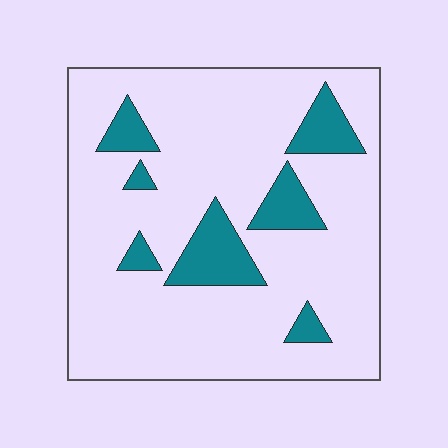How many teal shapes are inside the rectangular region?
7.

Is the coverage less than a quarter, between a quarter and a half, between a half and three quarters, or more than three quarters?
Less than a quarter.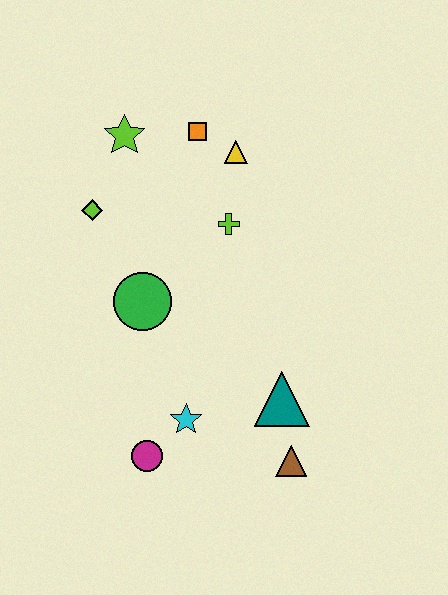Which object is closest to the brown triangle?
The teal triangle is closest to the brown triangle.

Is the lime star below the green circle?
No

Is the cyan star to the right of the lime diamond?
Yes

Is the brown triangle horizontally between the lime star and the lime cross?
No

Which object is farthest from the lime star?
The brown triangle is farthest from the lime star.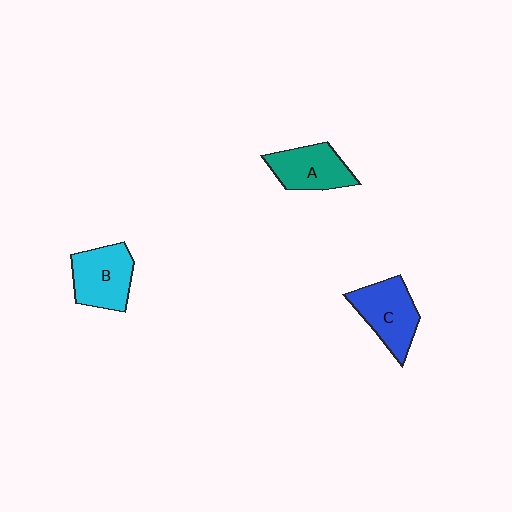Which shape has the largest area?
Shape C (blue).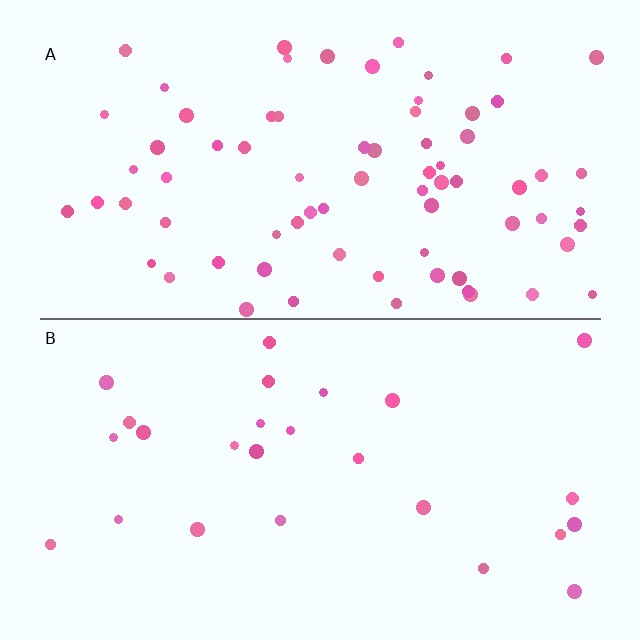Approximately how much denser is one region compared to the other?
Approximately 2.8× — region A over region B.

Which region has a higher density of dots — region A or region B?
A (the top).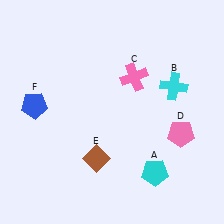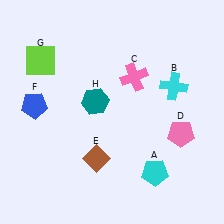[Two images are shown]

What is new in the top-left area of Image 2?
A lime square (G) was added in the top-left area of Image 2.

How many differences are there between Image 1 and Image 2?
There are 2 differences between the two images.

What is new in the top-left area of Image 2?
A teal hexagon (H) was added in the top-left area of Image 2.